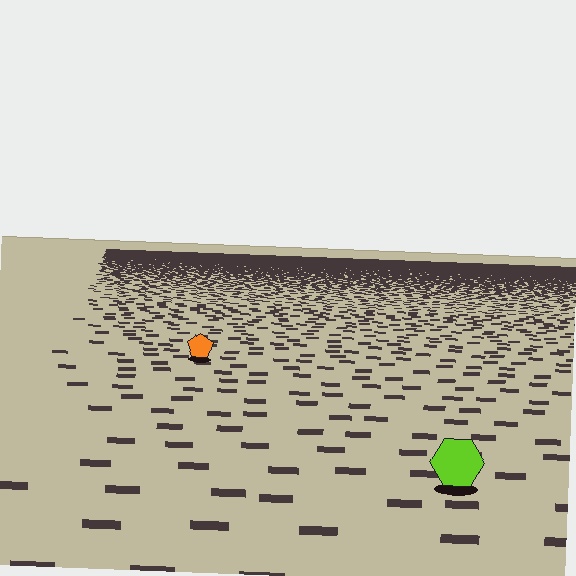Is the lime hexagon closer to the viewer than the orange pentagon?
Yes. The lime hexagon is closer — you can tell from the texture gradient: the ground texture is coarser near it.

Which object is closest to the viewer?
The lime hexagon is closest. The texture marks near it are larger and more spread out.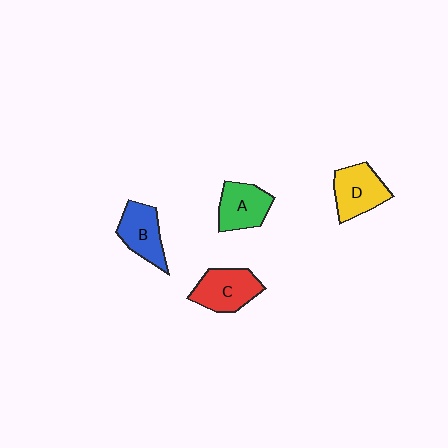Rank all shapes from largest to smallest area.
From largest to smallest: C (red), D (yellow), A (green), B (blue).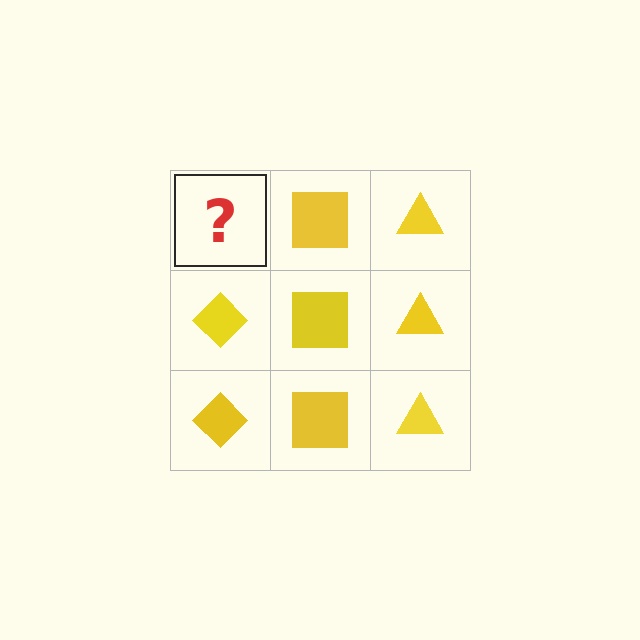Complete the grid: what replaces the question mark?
The question mark should be replaced with a yellow diamond.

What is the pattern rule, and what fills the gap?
The rule is that each column has a consistent shape. The gap should be filled with a yellow diamond.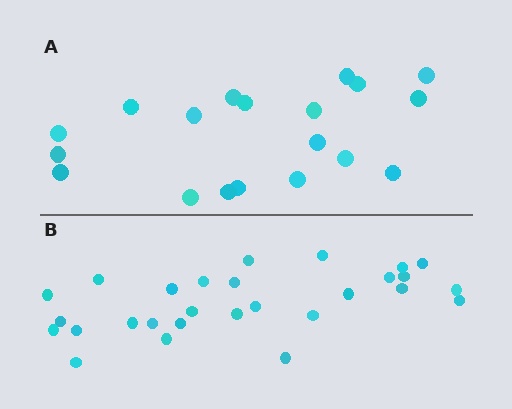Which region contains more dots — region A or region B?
Region B (the bottom region) has more dots.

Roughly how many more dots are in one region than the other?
Region B has roughly 8 or so more dots than region A.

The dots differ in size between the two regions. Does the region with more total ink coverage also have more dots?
No. Region A has more total ink coverage because its dots are larger, but region B actually contains more individual dots. Total area can be misleading — the number of items is what matters here.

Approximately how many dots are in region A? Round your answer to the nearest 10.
About 20 dots. (The exact count is 19, which rounds to 20.)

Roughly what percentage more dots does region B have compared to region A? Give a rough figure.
About 45% more.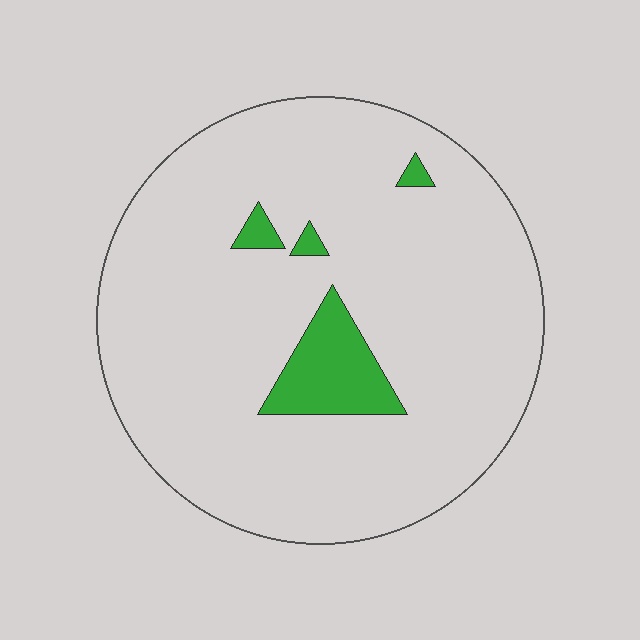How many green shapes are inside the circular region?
4.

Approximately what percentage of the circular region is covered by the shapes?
Approximately 10%.